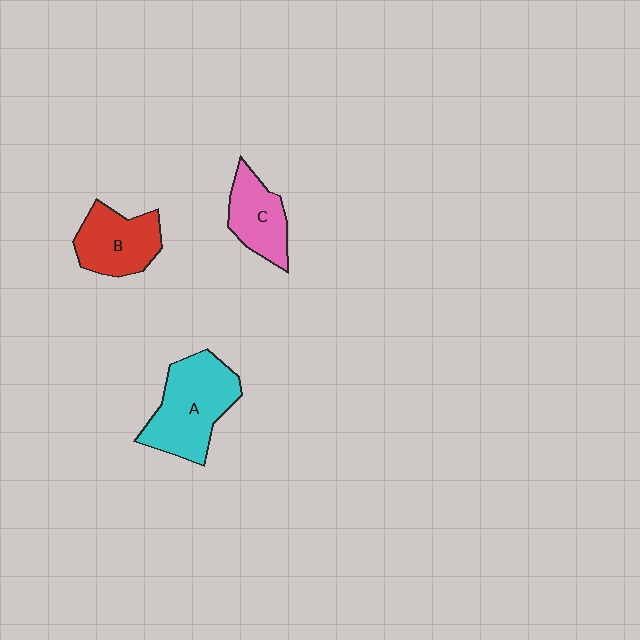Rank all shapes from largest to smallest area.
From largest to smallest: A (cyan), B (red), C (pink).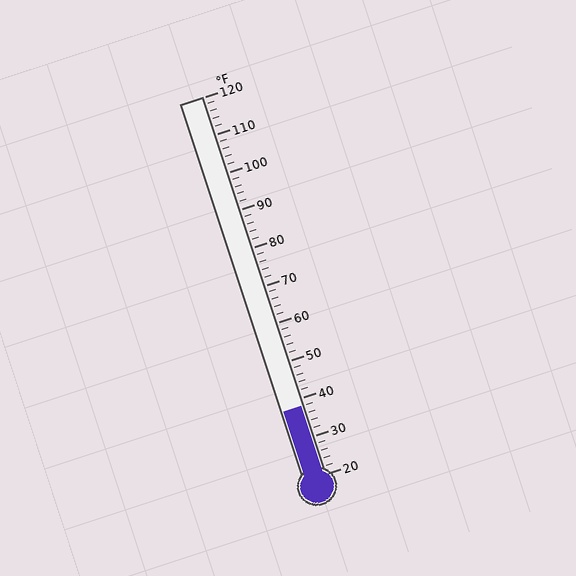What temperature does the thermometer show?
The thermometer shows approximately 38°F.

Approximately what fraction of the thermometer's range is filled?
The thermometer is filled to approximately 20% of its range.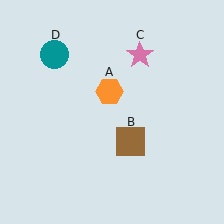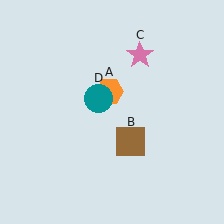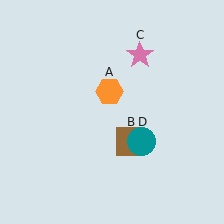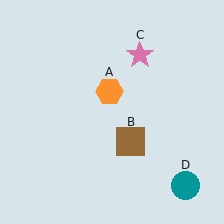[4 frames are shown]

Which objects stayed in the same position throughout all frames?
Orange hexagon (object A) and brown square (object B) and pink star (object C) remained stationary.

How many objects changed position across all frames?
1 object changed position: teal circle (object D).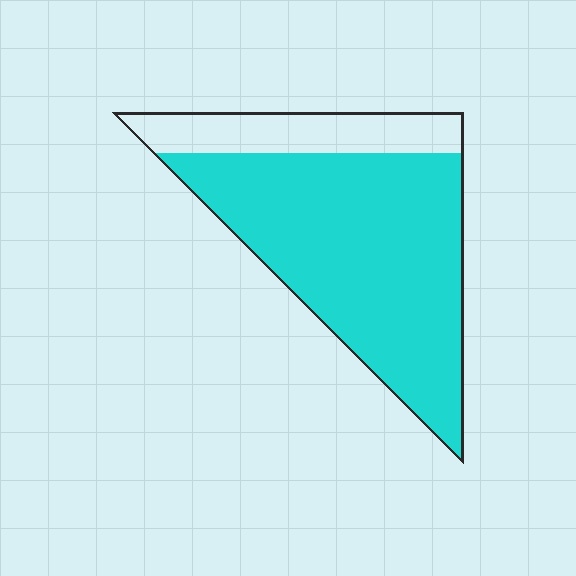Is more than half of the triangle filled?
Yes.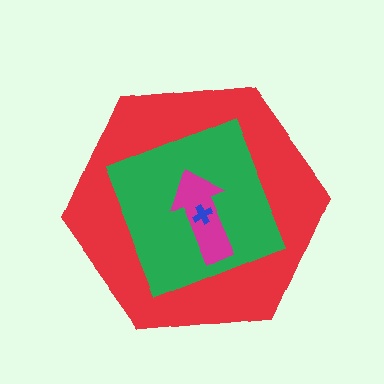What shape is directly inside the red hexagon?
The green diamond.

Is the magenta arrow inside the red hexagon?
Yes.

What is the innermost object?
The blue cross.